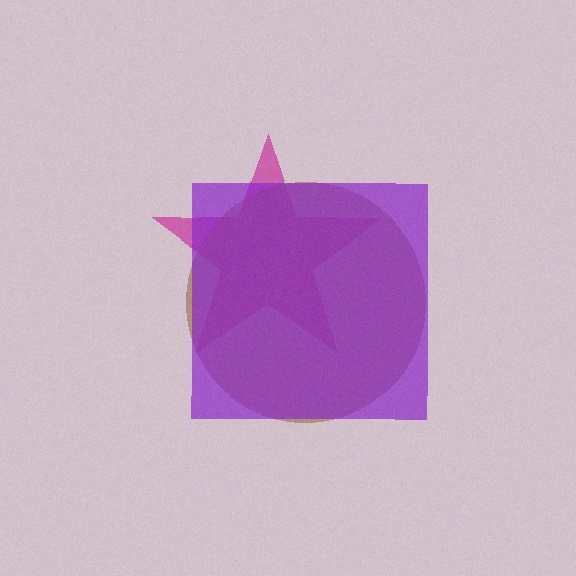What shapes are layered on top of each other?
The layered shapes are: a magenta star, a brown circle, a purple square.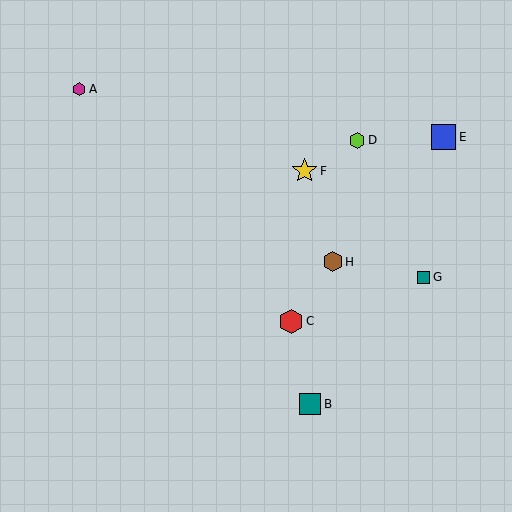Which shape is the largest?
The blue square (labeled E) is the largest.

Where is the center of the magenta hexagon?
The center of the magenta hexagon is at (79, 89).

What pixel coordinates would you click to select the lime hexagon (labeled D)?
Click at (357, 140) to select the lime hexagon D.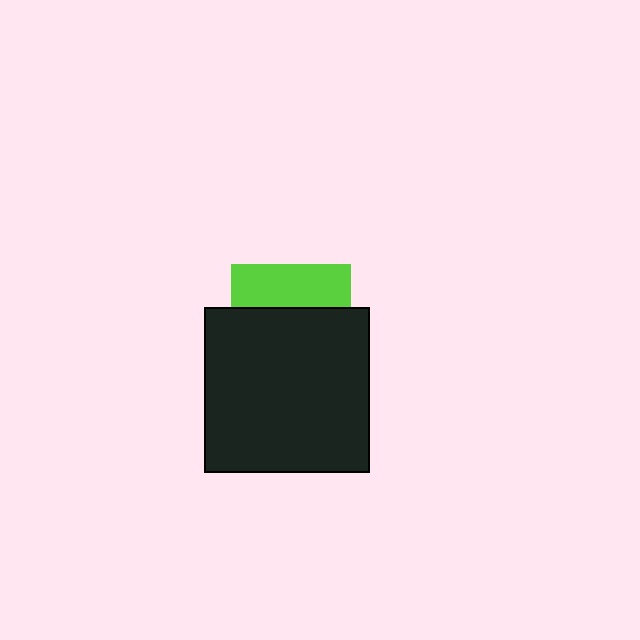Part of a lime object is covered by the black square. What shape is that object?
It is a square.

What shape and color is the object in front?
The object in front is a black square.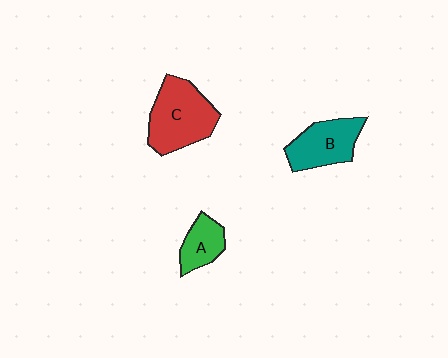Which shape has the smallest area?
Shape A (green).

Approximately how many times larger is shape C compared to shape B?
Approximately 1.3 times.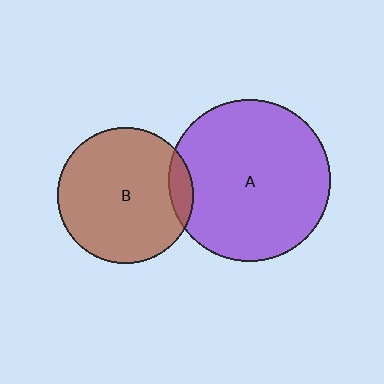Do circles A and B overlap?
Yes.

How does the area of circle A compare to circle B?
Approximately 1.4 times.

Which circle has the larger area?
Circle A (purple).